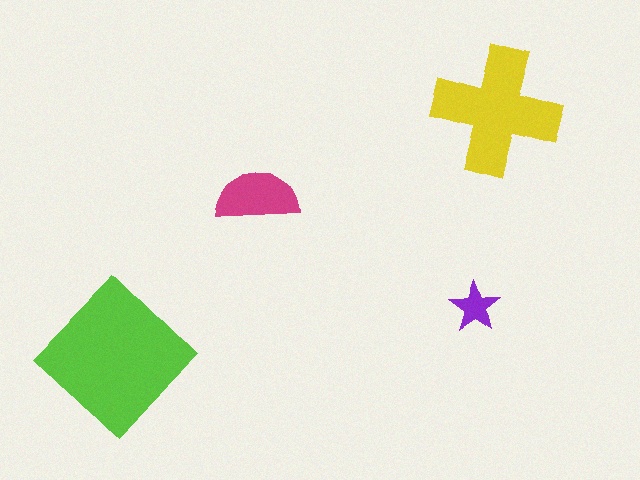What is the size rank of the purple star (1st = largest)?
4th.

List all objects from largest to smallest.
The lime diamond, the yellow cross, the magenta semicircle, the purple star.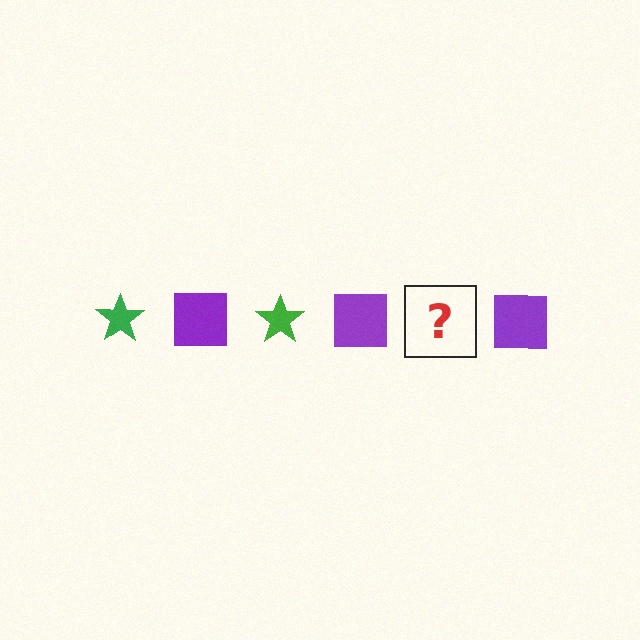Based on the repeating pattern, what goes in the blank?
The blank should be a green star.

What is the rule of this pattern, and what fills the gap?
The rule is that the pattern alternates between green star and purple square. The gap should be filled with a green star.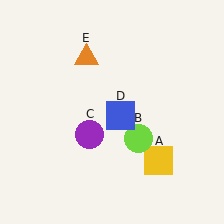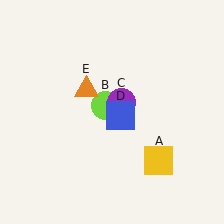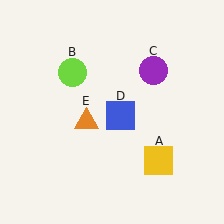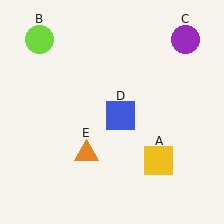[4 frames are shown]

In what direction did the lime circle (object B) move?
The lime circle (object B) moved up and to the left.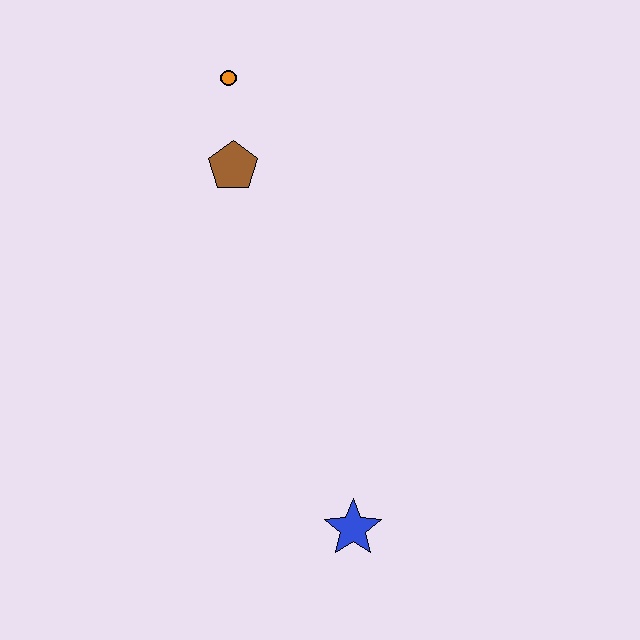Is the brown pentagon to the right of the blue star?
No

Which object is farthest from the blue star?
The orange circle is farthest from the blue star.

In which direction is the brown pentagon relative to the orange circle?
The brown pentagon is below the orange circle.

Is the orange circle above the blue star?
Yes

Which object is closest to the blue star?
The brown pentagon is closest to the blue star.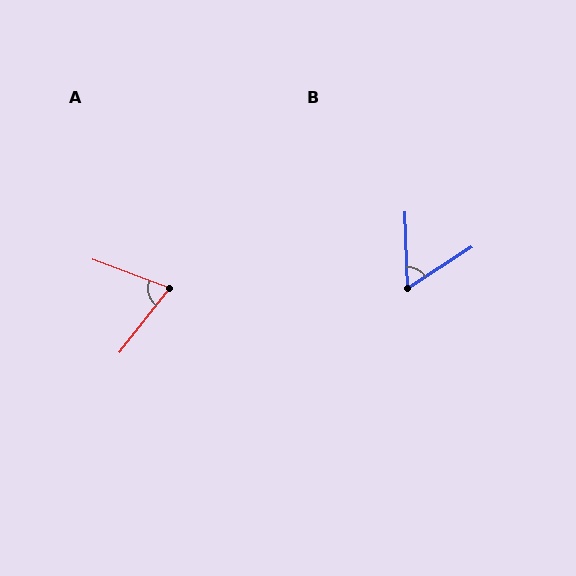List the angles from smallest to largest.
B (59°), A (73°).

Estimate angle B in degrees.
Approximately 59 degrees.